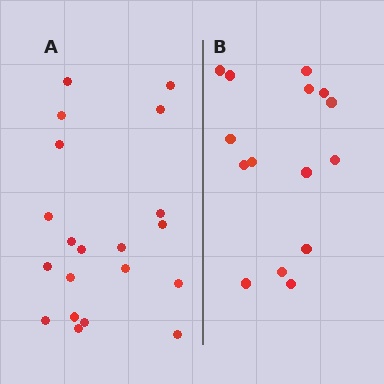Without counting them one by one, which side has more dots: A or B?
Region A (the left region) has more dots.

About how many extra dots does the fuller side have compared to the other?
Region A has about 5 more dots than region B.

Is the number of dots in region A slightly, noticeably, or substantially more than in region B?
Region A has noticeably more, but not dramatically so. The ratio is roughly 1.3 to 1.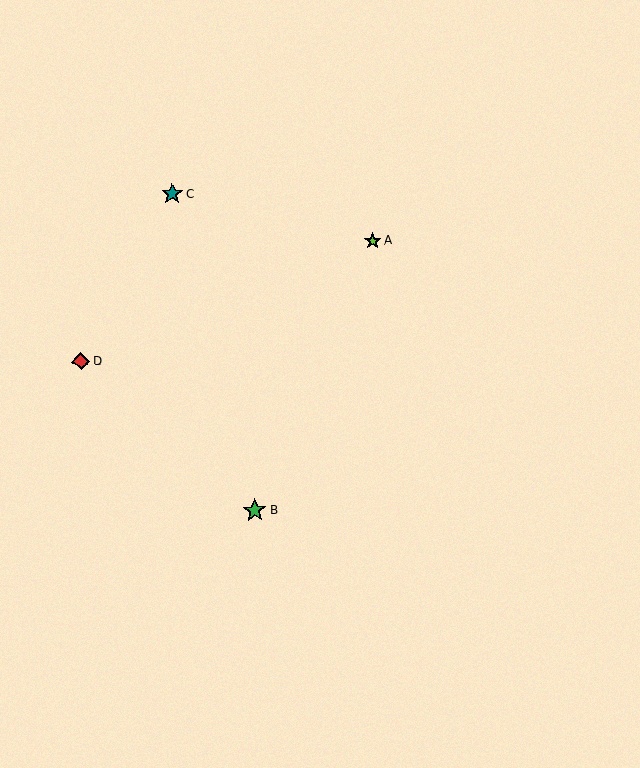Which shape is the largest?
The green star (labeled B) is the largest.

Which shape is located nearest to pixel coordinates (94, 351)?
The red diamond (labeled D) at (81, 361) is nearest to that location.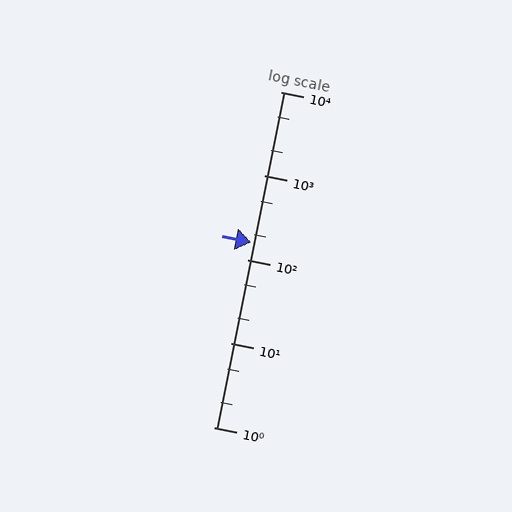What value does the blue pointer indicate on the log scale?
The pointer indicates approximately 160.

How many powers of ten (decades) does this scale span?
The scale spans 4 decades, from 1 to 10000.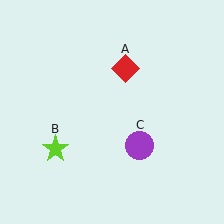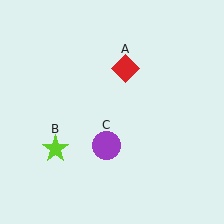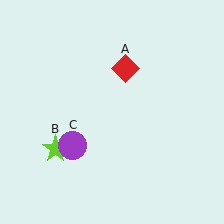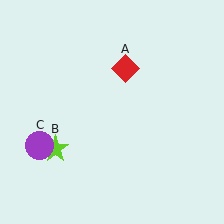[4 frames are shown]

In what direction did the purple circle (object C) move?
The purple circle (object C) moved left.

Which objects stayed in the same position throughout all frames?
Red diamond (object A) and lime star (object B) remained stationary.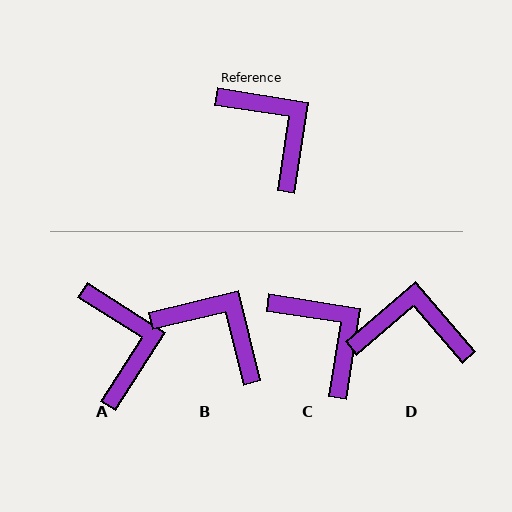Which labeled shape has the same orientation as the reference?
C.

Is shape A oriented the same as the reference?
No, it is off by about 24 degrees.